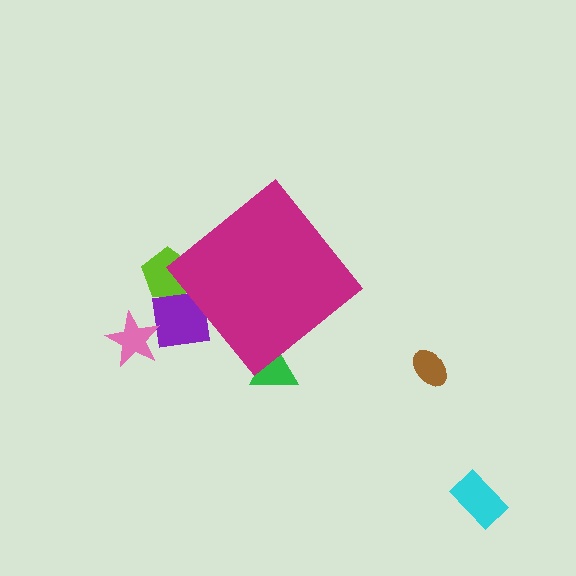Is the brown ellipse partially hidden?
No, the brown ellipse is fully visible.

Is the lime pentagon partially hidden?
Yes, the lime pentagon is partially hidden behind the magenta diamond.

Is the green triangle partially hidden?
Yes, the green triangle is partially hidden behind the magenta diamond.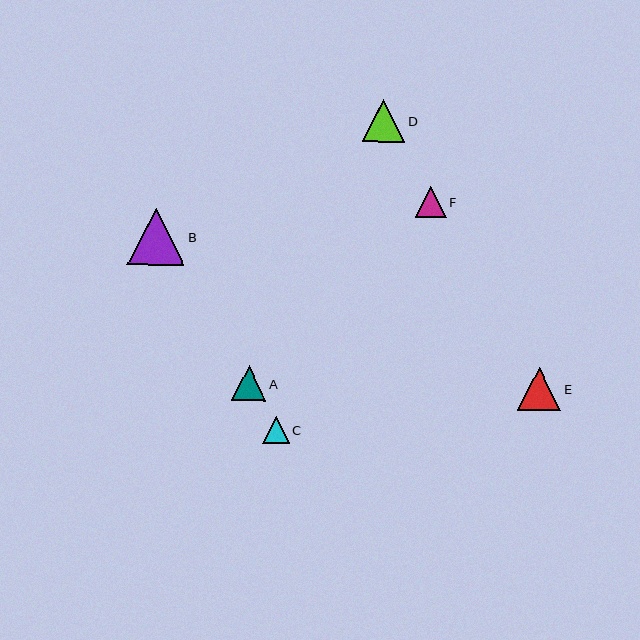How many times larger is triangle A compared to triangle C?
Triangle A is approximately 1.3 times the size of triangle C.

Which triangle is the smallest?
Triangle C is the smallest with a size of approximately 27 pixels.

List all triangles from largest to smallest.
From largest to smallest: B, E, D, A, F, C.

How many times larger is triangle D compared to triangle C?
Triangle D is approximately 1.6 times the size of triangle C.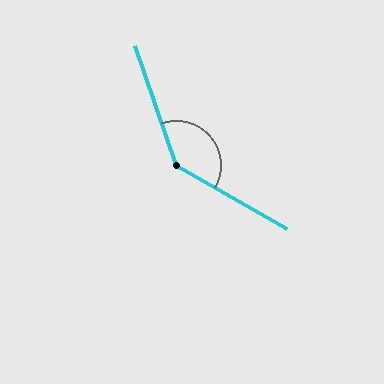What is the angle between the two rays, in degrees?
Approximately 139 degrees.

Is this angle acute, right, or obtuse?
It is obtuse.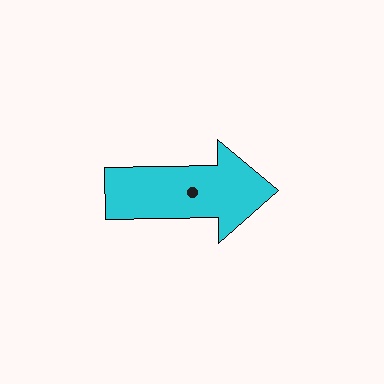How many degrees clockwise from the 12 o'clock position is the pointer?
Approximately 89 degrees.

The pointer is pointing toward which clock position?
Roughly 3 o'clock.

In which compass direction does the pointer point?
East.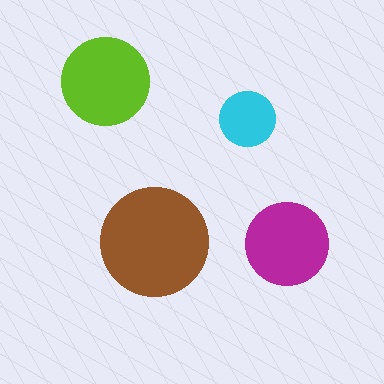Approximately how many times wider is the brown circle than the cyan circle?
About 2 times wider.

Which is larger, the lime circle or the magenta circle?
The lime one.